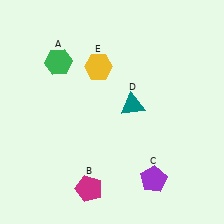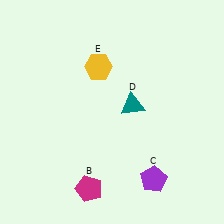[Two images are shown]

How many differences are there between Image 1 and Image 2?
There is 1 difference between the two images.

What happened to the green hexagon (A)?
The green hexagon (A) was removed in Image 2. It was in the top-left area of Image 1.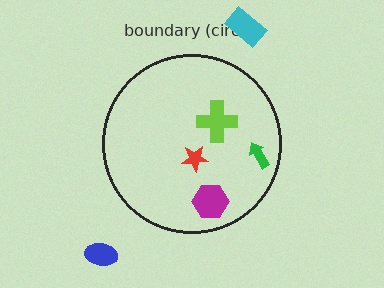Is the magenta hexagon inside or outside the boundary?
Inside.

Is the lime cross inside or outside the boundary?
Inside.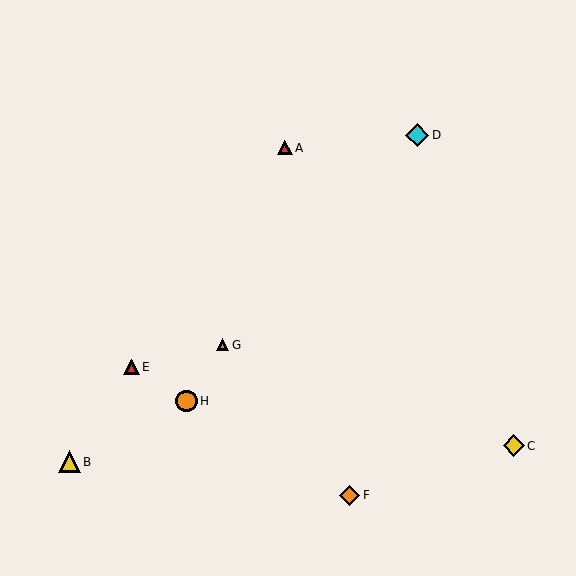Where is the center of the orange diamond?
The center of the orange diamond is at (350, 495).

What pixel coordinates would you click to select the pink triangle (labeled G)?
Click at (223, 345) to select the pink triangle G.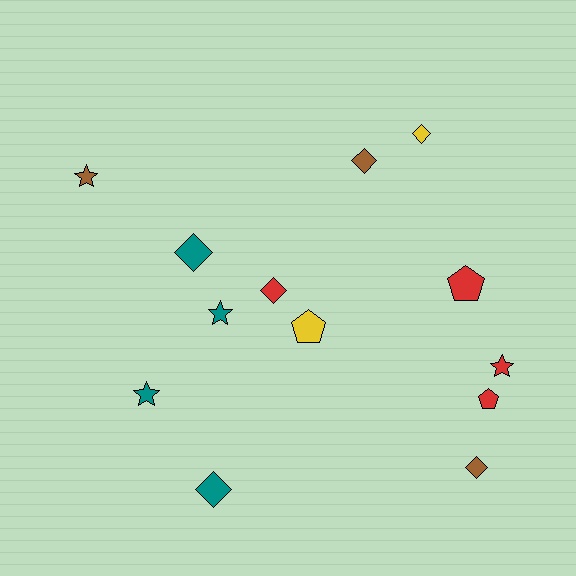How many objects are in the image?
There are 13 objects.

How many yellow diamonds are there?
There is 1 yellow diamond.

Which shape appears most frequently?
Diamond, with 6 objects.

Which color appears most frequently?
Red, with 4 objects.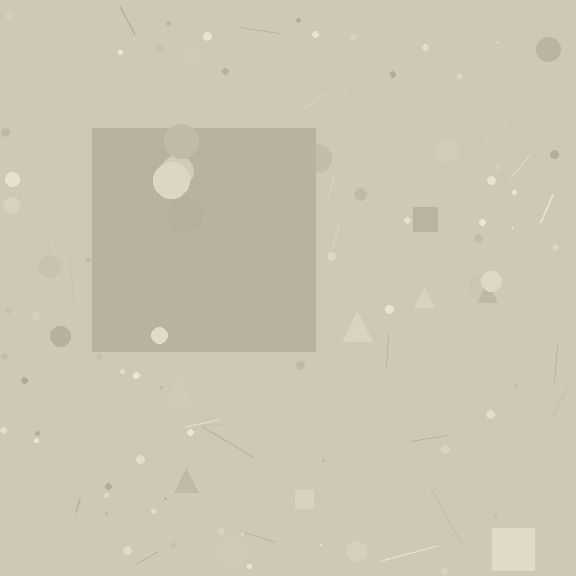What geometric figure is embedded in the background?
A square is embedded in the background.